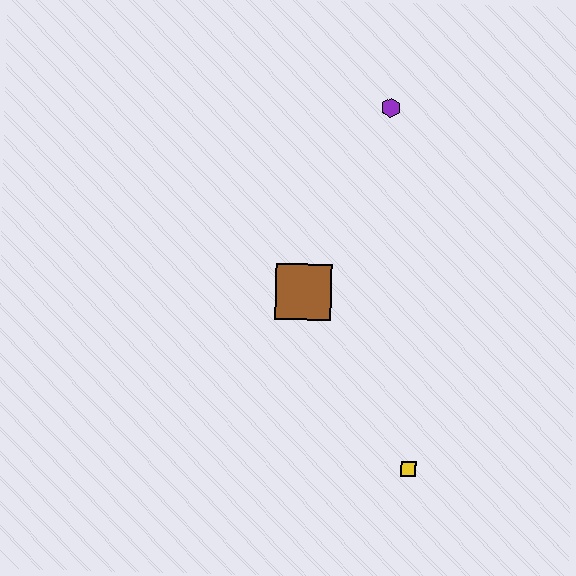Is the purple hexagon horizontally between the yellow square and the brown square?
Yes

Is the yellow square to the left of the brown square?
No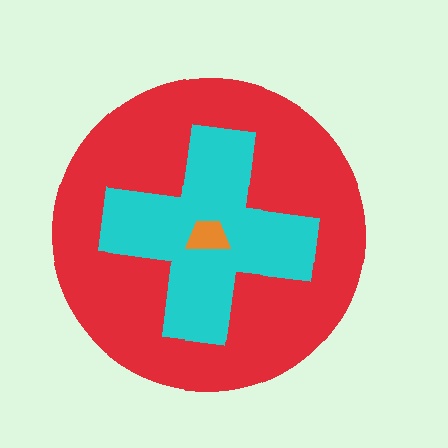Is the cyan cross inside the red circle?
Yes.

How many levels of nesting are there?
3.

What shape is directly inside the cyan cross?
The orange trapezoid.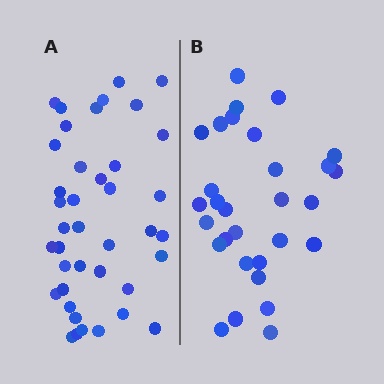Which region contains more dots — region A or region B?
Region A (the left region) has more dots.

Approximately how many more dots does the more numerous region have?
Region A has roughly 10 or so more dots than region B.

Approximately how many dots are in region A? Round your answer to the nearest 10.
About 40 dots.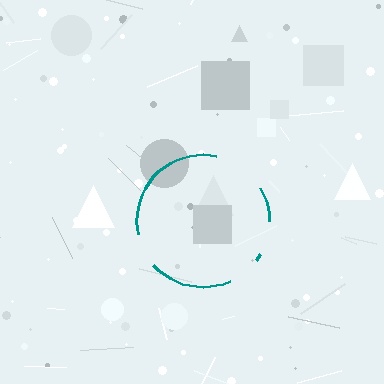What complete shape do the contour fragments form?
The contour fragments form a circle.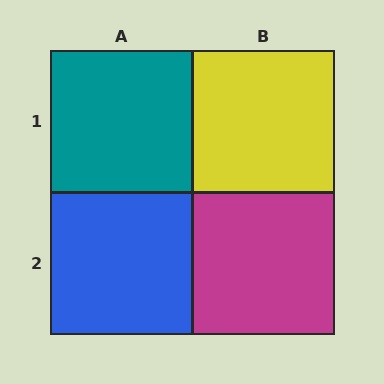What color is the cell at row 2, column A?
Blue.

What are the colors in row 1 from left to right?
Teal, yellow.